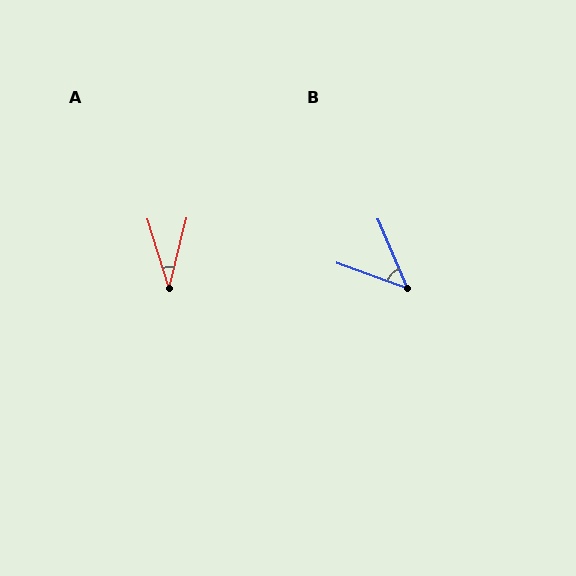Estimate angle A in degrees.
Approximately 31 degrees.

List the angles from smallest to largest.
A (31°), B (47°).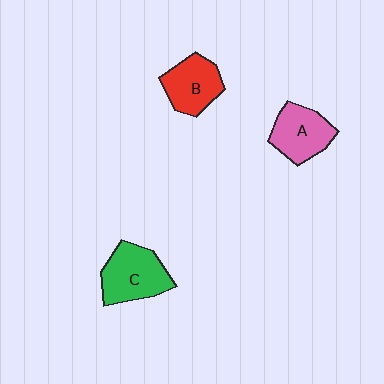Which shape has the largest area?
Shape C (green).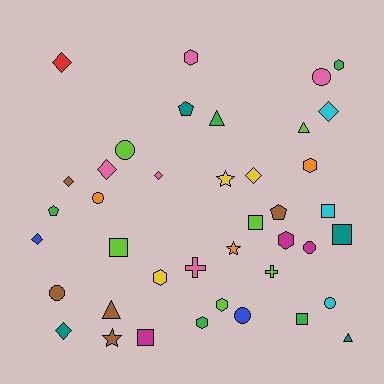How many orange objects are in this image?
There are 3 orange objects.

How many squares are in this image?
There are 6 squares.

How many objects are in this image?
There are 40 objects.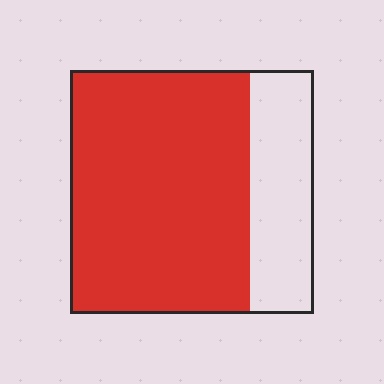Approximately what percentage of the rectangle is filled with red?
Approximately 75%.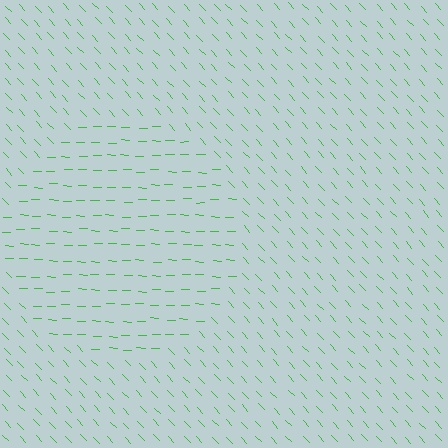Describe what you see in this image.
The image is filled with small green line segments. A circle region in the image has lines oriented differently from the surrounding lines, creating a visible texture boundary.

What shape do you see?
I see a circle.